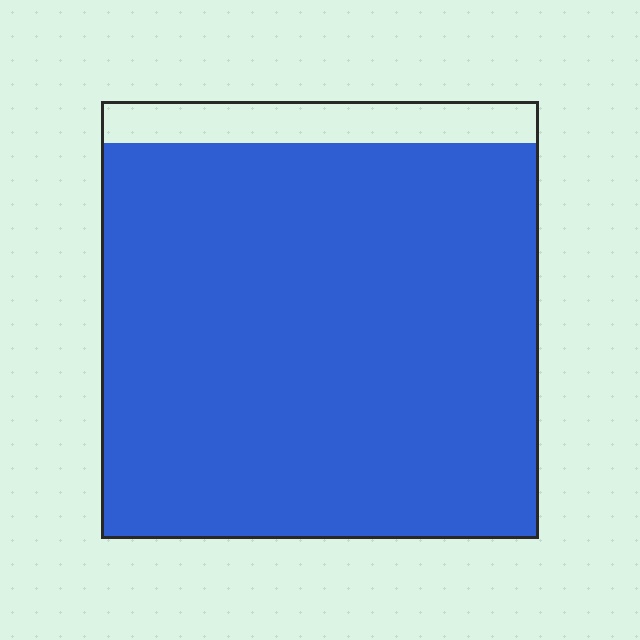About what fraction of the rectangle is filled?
About nine tenths (9/10).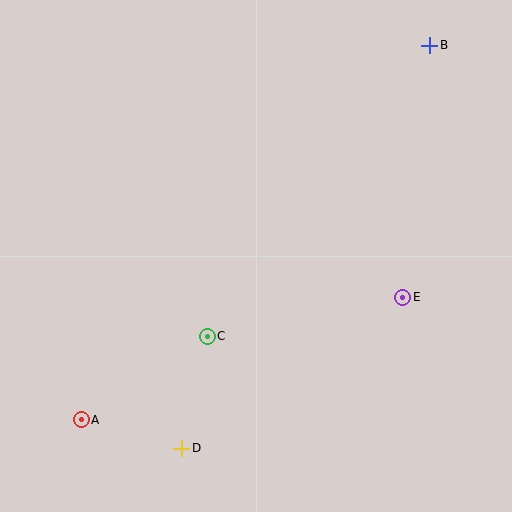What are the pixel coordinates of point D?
Point D is at (182, 448).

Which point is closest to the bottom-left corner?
Point A is closest to the bottom-left corner.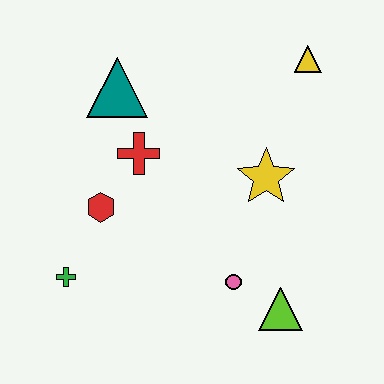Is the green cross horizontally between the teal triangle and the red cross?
No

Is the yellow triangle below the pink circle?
No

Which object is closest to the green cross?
The red hexagon is closest to the green cross.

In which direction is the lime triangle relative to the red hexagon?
The lime triangle is to the right of the red hexagon.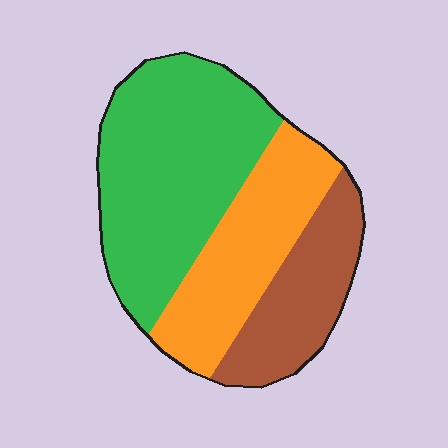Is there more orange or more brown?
Orange.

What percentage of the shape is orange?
Orange takes up about one third (1/3) of the shape.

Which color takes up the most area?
Green, at roughly 50%.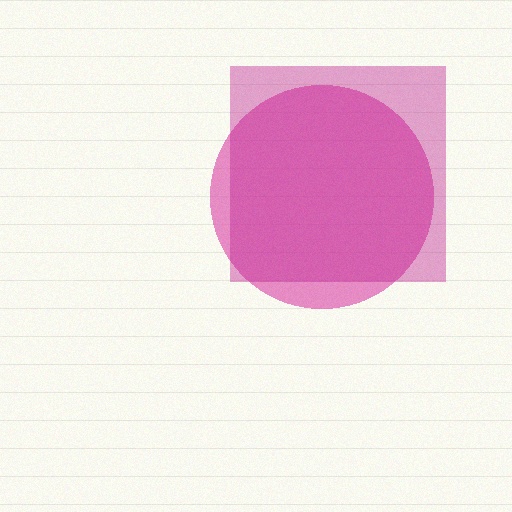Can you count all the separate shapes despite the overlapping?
Yes, there are 2 separate shapes.